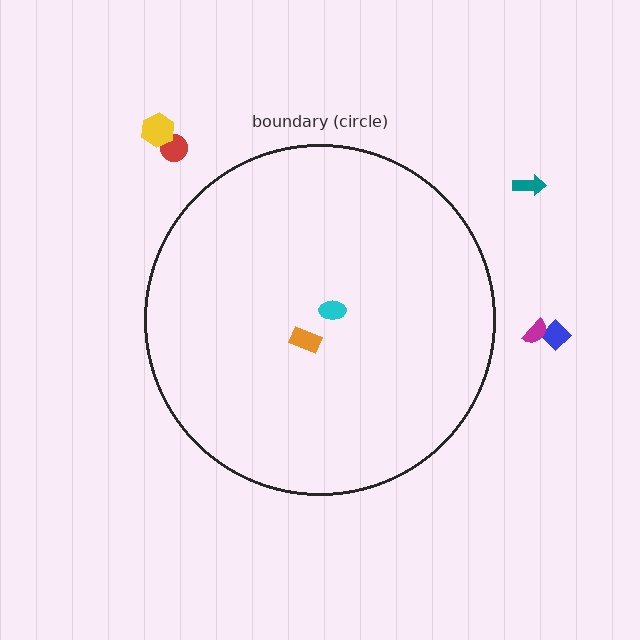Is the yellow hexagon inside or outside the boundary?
Outside.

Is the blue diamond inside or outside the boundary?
Outside.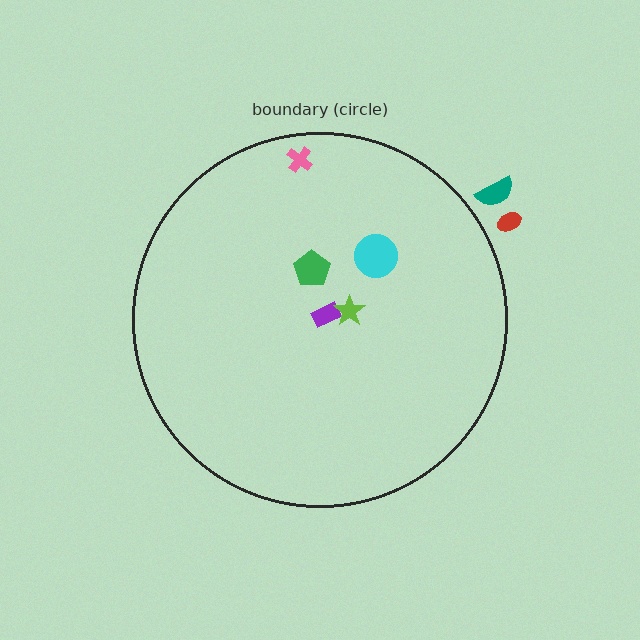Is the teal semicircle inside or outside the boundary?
Outside.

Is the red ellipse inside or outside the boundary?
Outside.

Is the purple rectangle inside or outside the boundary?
Inside.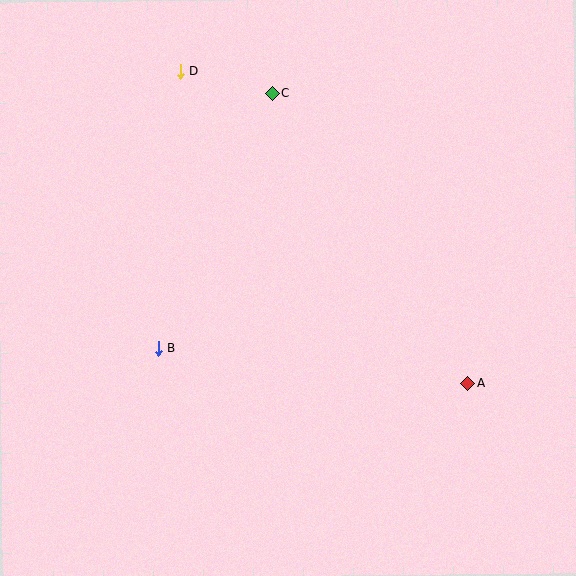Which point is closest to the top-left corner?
Point D is closest to the top-left corner.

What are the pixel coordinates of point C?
Point C is at (273, 93).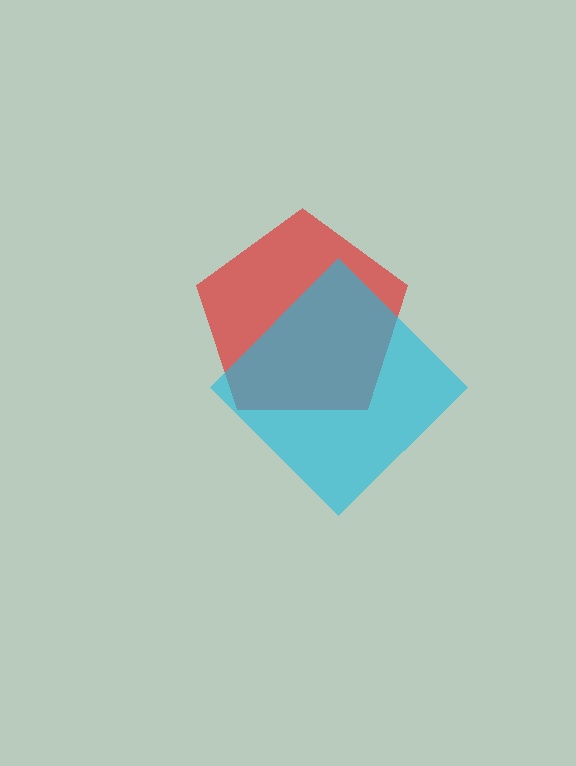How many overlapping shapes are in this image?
There are 2 overlapping shapes in the image.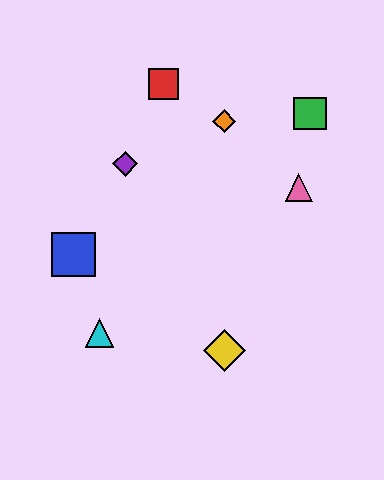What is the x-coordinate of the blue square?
The blue square is at x≈73.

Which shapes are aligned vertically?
The yellow diamond, the orange diamond are aligned vertically.